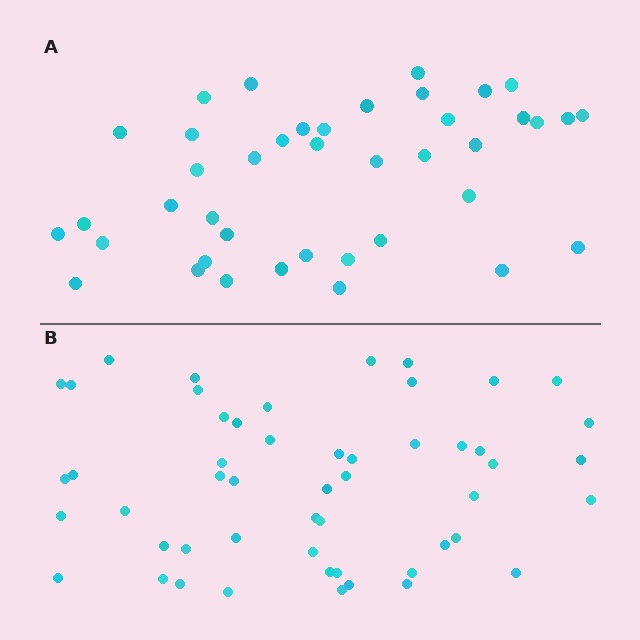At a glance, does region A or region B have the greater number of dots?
Region B (the bottom region) has more dots.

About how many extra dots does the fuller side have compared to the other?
Region B has roughly 12 or so more dots than region A.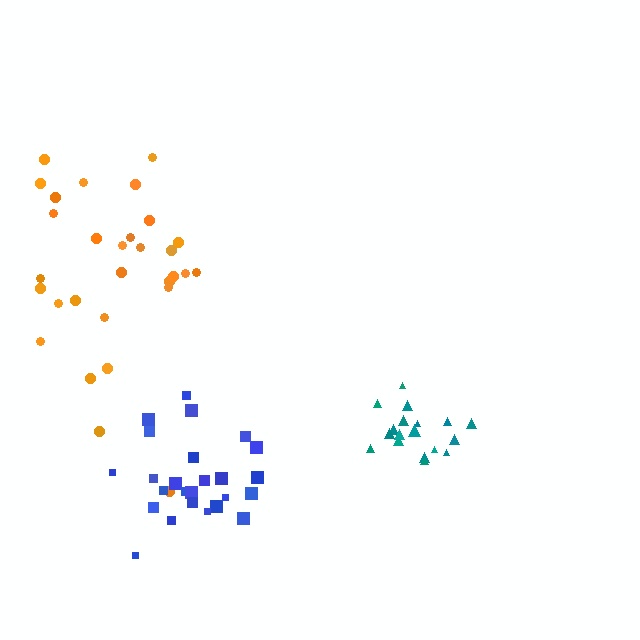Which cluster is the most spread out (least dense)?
Orange.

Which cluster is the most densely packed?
Teal.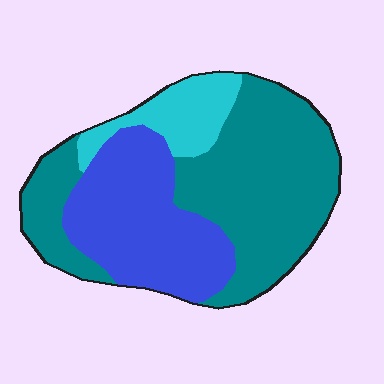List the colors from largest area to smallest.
From largest to smallest: teal, blue, cyan.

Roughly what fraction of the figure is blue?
Blue takes up about one third (1/3) of the figure.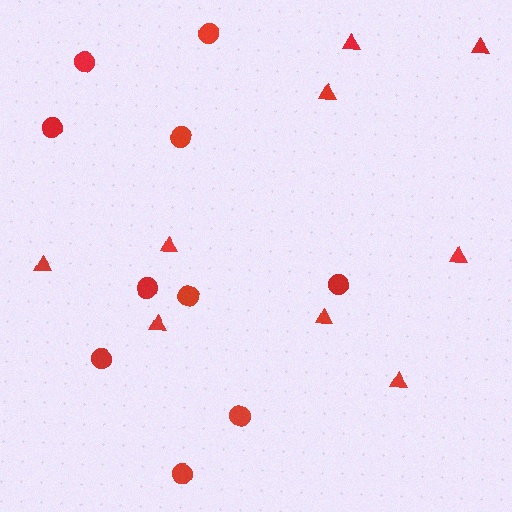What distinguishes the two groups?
There are 2 groups: one group of triangles (9) and one group of circles (10).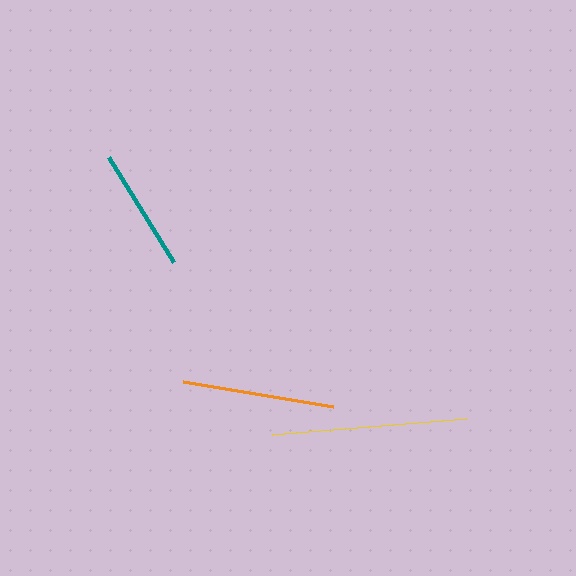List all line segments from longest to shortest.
From longest to shortest: yellow, orange, teal.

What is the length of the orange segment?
The orange segment is approximately 152 pixels long.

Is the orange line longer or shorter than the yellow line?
The yellow line is longer than the orange line.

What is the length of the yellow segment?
The yellow segment is approximately 195 pixels long.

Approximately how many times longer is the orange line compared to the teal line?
The orange line is approximately 1.2 times the length of the teal line.